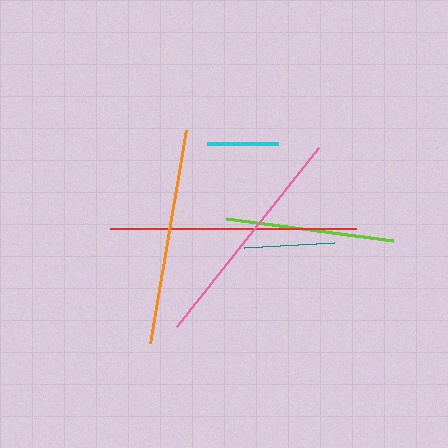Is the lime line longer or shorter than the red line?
The red line is longer than the lime line.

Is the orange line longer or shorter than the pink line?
The pink line is longer than the orange line.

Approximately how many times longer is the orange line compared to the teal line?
The orange line is approximately 2.4 times the length of the teal line.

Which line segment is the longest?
The red line is the longest at approximately 245 pixels.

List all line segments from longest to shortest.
From longest to shortest: red, pink, orange, lime, teal, cyan.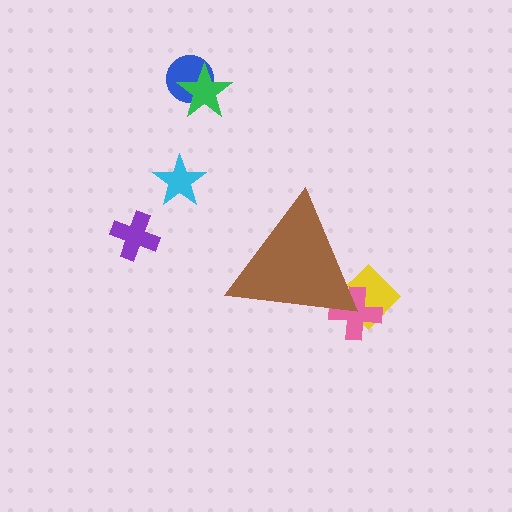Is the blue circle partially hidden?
No, the blue circle is fully visible.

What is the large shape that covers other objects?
A brown triangle.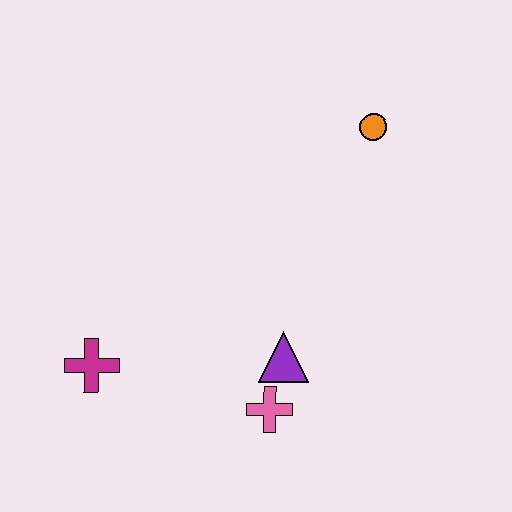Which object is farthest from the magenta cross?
The orange circle is farthest from the magenta cross.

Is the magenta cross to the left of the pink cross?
Yes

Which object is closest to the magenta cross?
The pink cross is closest to the magenta cross.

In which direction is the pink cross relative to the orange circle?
The pink cross is below the orange circle.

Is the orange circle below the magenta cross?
No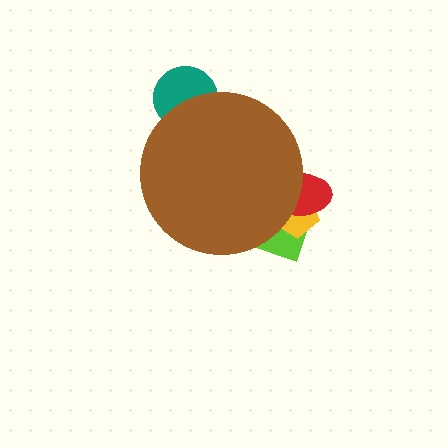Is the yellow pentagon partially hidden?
Yes, the yellow pentagon is partially hidden behind the brown circle.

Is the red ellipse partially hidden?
Yes, the red ellipse is partially hidden behind the brown circle.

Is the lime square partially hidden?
Yes, the lime square is partially hidden behind the brown circle.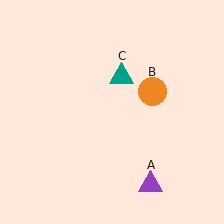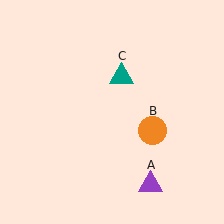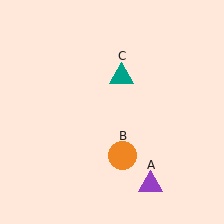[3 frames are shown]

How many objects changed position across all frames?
1 object changed position: orange circle (object B).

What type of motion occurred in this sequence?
The orange circle (object B) rotated clockwise around the center of the scene.